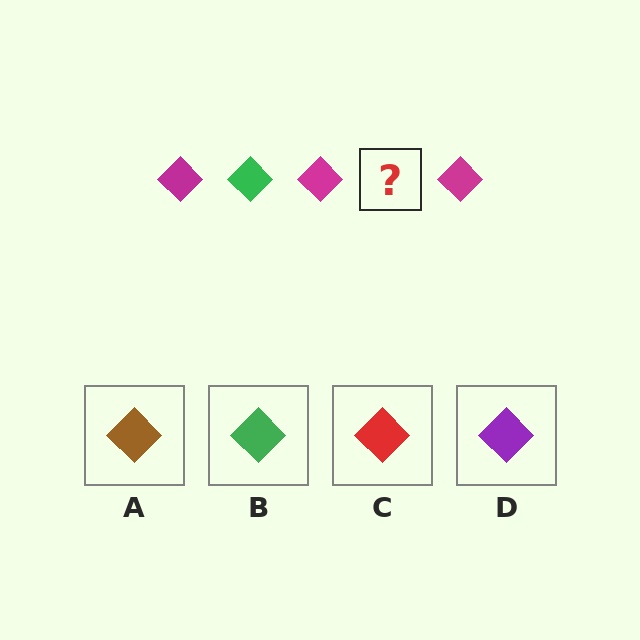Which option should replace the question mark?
Option B.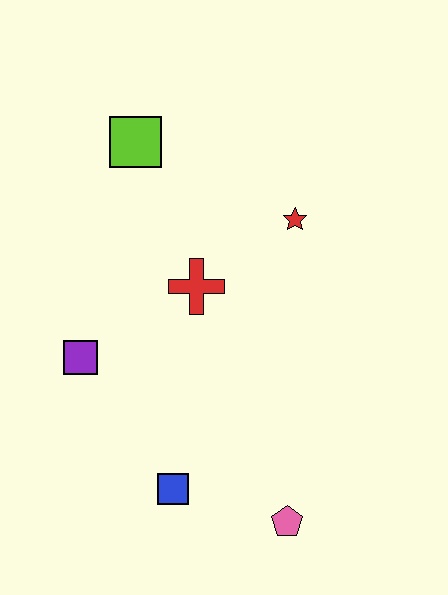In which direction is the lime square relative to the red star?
The lime square is to the left of the red star.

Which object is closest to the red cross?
The red star is closest to the red cross.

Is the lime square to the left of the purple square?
No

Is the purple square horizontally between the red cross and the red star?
No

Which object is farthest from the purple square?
The pink pentagon is farthest from the purple square.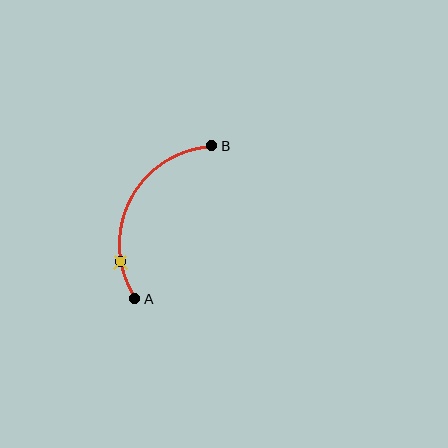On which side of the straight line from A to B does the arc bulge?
The arc bulges to the left of the straight line connecting A and B.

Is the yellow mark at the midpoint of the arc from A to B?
No. The yellow mark lies on the arc but is closer to endpoint A. The arc midpoint would be at the point on the curve equidistant along the arc from both A and B.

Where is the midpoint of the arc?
The arc midpoint is the point on the curve farthest from the straight line joining A and B. It sits to the left of that line.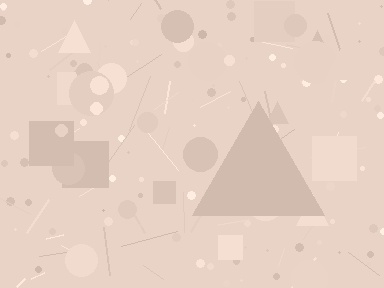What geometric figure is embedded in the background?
A triangle is embedded in the background.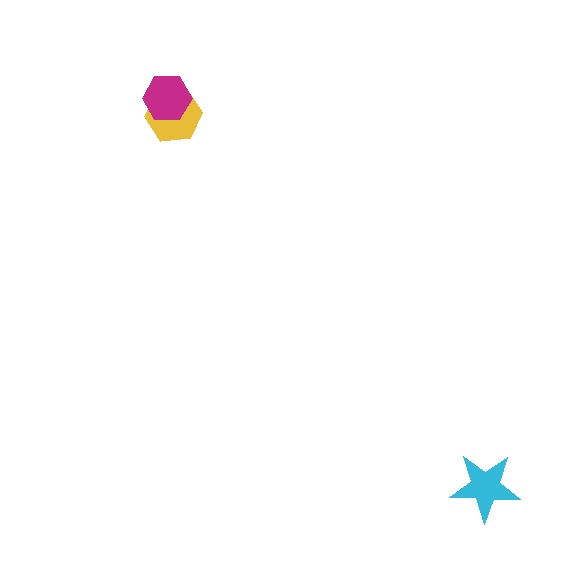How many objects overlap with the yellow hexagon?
1 object overlaps with the yellow hexagon.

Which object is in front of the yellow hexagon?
The magenta hexagon is in front of the yellow hexagon.